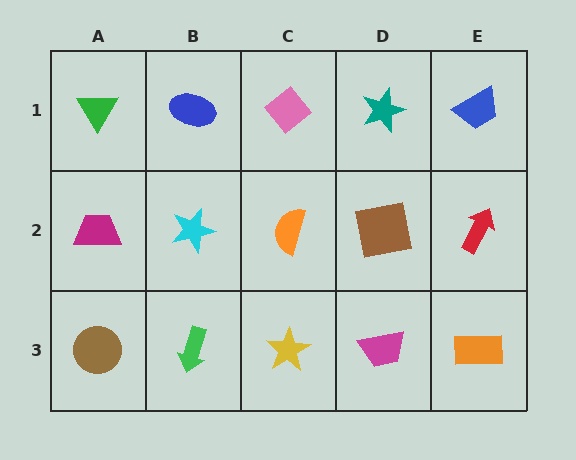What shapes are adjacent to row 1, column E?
A red arrow (row 2, column E), a teal star (row 1, column D).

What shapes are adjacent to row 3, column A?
A magenta trapezoid (row 2, column A), a green arrow (row 3, column B).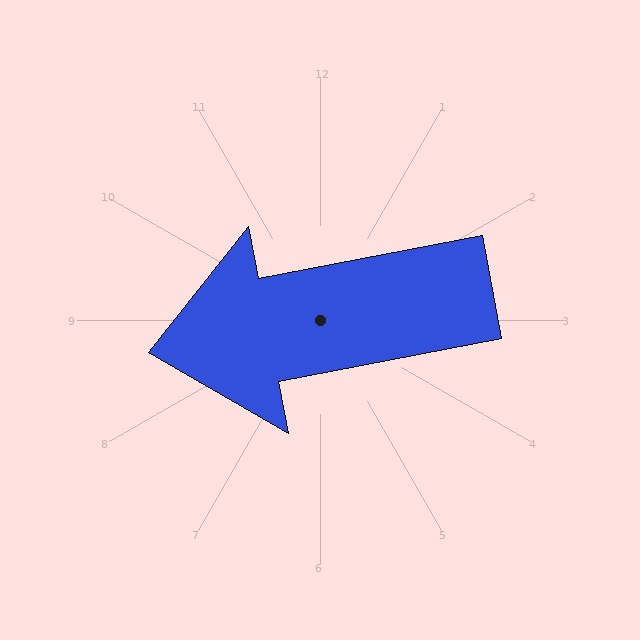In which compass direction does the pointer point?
West.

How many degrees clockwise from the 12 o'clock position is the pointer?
Approximately 259 degrees.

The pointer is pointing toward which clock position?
Roughly 9 o'clock.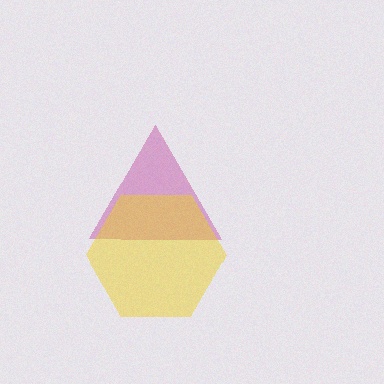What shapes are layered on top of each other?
The layered shapes are: a magenta triangle, a yellow hexagon.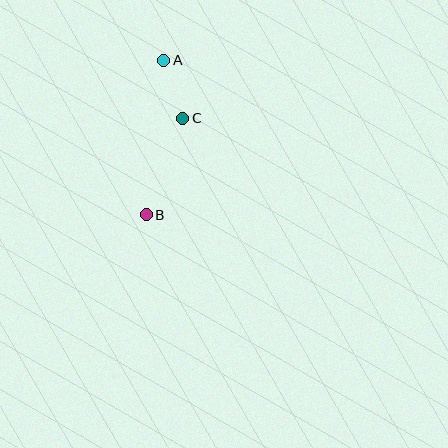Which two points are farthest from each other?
Points A and B are farthest from each other.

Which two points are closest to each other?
Points A and C are closest to each other.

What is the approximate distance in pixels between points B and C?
The distance between B and C is approximately 104 pixels.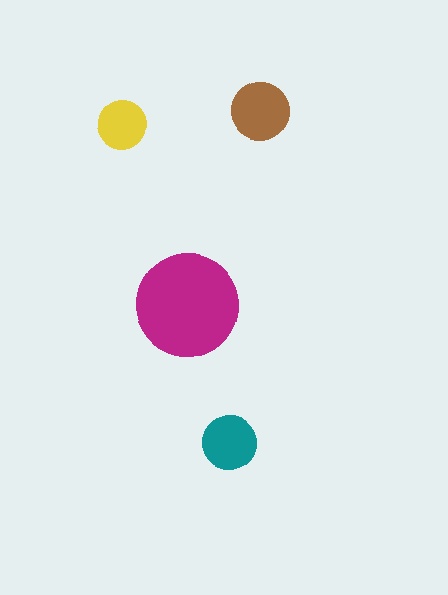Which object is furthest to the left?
The yellow circle is leftmost.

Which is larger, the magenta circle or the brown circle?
The magenta one.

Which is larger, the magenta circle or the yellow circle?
The magenta one.